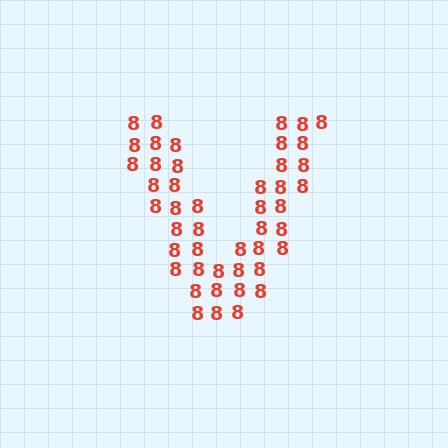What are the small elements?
The small elements are digit 8's.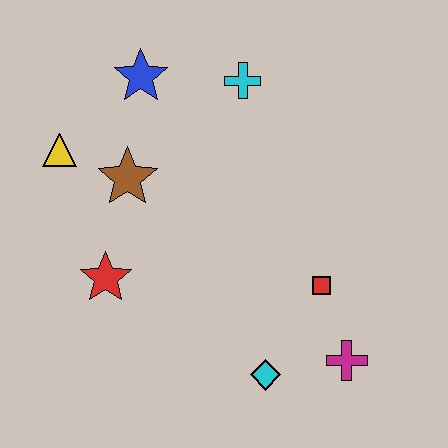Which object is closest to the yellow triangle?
The brown star is closest to the yellow triangle.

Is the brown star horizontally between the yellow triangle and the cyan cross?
Yes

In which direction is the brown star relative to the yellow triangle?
The brown star is to the right of the yellow triangle.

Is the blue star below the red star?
No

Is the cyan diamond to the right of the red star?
Yes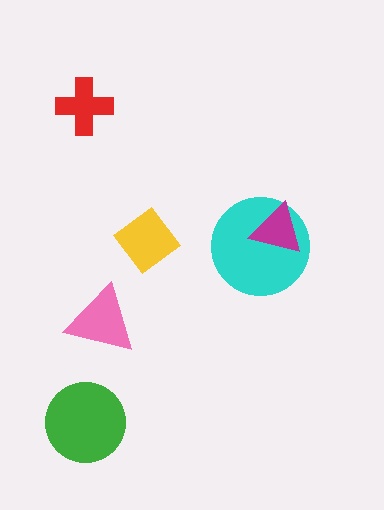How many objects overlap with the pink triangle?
0 objects overlap with the pink triangle.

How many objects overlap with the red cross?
0 objects overlap with the red cross.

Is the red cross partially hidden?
No, no other shape covers it.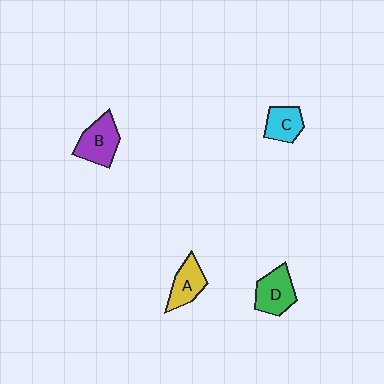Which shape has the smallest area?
Shape C (cyan).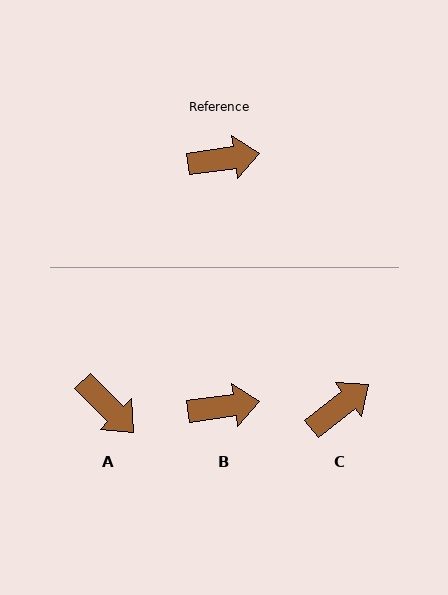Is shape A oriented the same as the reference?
No, it is off by about 53 degrees.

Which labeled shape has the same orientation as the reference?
B.